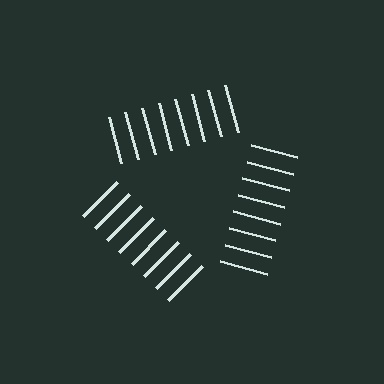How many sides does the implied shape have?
3 sides — the line-ends trace a triangle.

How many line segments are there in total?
24 — 8 along each of the 3 edges.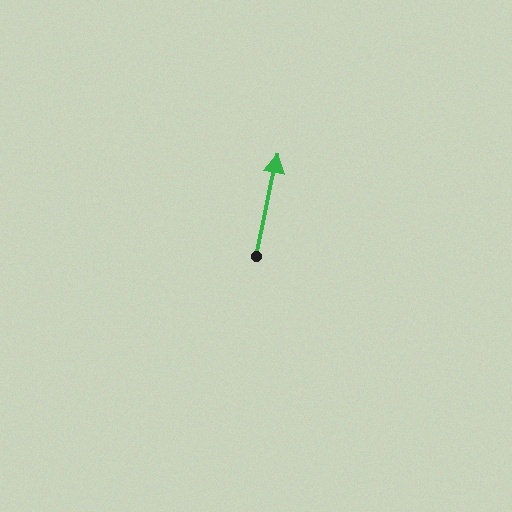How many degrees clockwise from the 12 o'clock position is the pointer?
Approximately 12 degrees.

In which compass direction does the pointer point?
North.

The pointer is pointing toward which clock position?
Roughly 12 o'clock.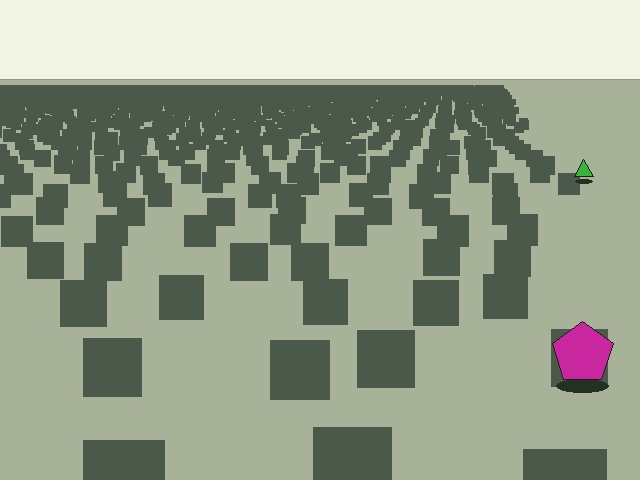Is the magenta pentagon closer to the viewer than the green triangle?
Yes. The magenta pentagon is closer — you can tell from the texture gradient: the ground texture is coarser near it.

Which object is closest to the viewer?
The magenta pentagon is closest. The texture marks near it are larger and more spread out.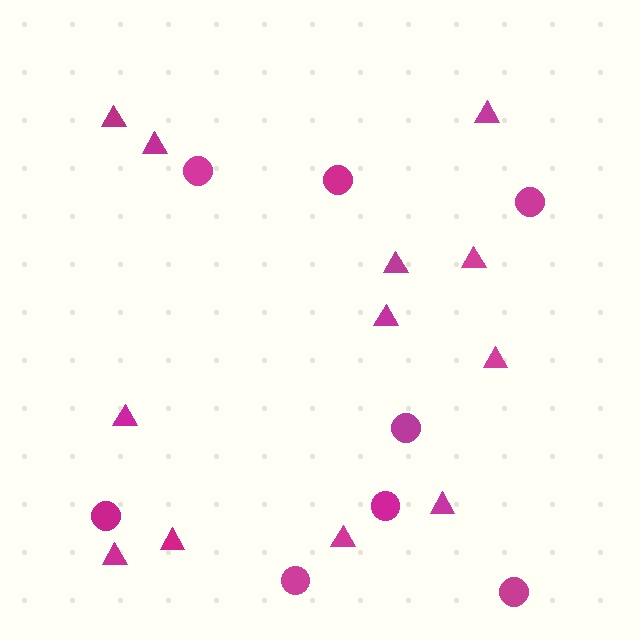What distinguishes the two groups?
There are 2 groups: one group of triangles (12) and one group of circles (8).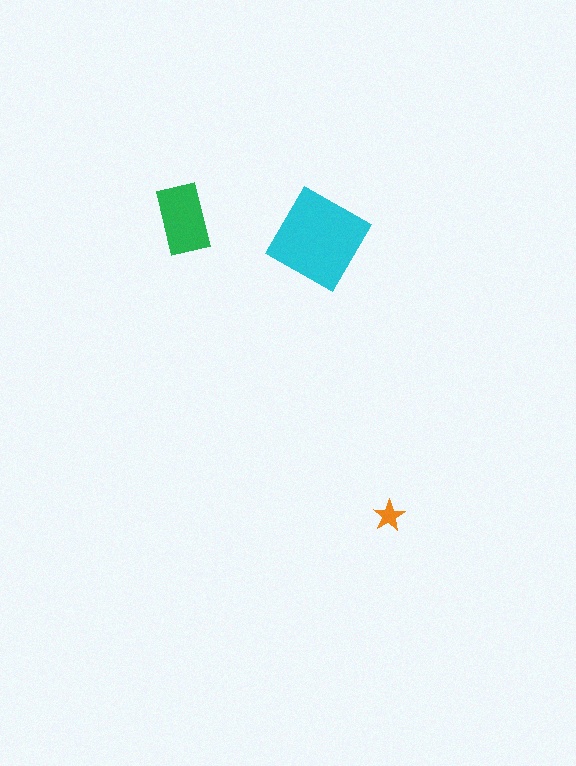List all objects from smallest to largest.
The orange star, the green rectangle, the cyan diamond.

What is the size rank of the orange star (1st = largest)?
3rd.